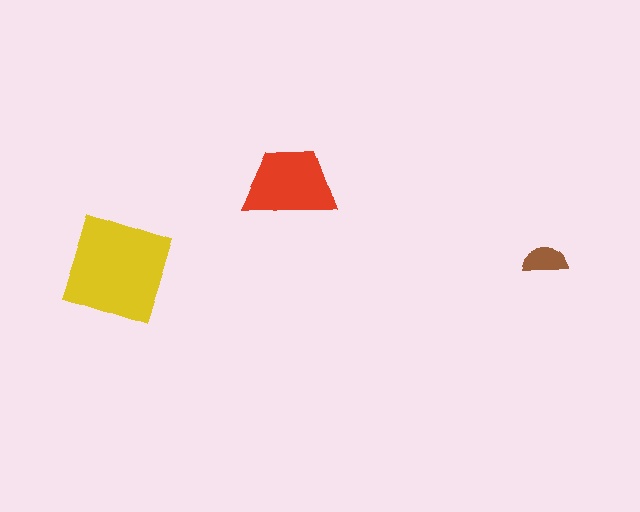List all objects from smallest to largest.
The brown semicircle, the red trapezoid, the yellow square.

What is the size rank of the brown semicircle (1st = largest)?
3rd.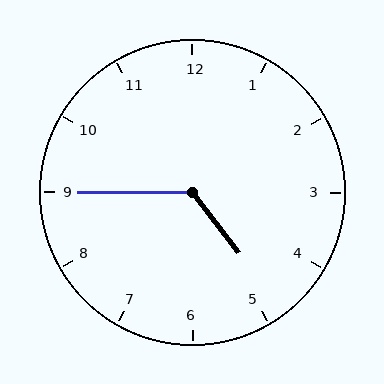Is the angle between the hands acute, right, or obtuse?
It is obtuse.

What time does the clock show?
4:45.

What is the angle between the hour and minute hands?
Approximately 128 degrees.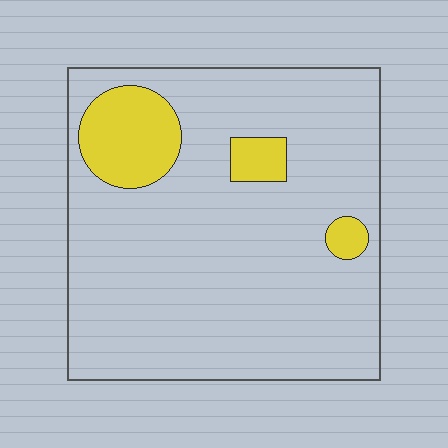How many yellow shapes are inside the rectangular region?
3.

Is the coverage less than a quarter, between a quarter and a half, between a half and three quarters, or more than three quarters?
Less than a quarter.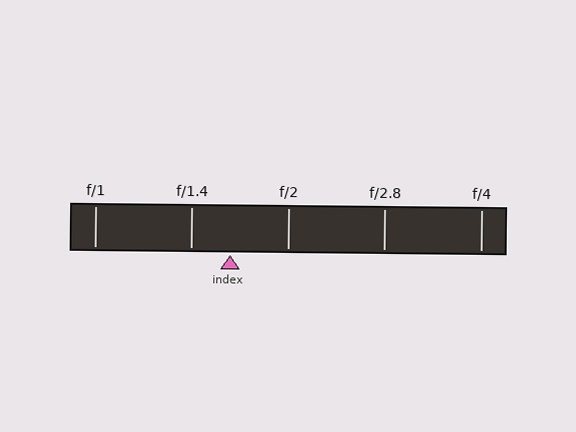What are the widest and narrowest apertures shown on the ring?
The widest aperture shown is f/1 and the narrowest is f/4.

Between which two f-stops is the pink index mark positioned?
The index mark is between f/1.4 and f/2.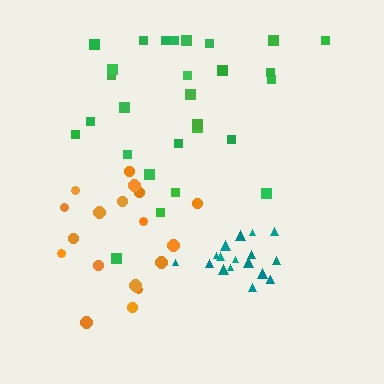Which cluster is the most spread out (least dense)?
Green.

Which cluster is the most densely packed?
Teal.